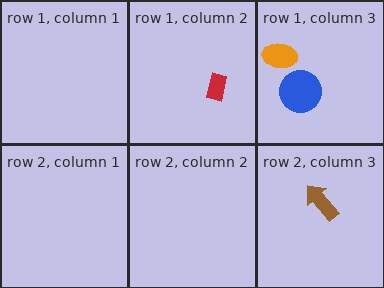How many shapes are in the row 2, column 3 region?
1.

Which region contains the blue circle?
The row 1, column 3 region.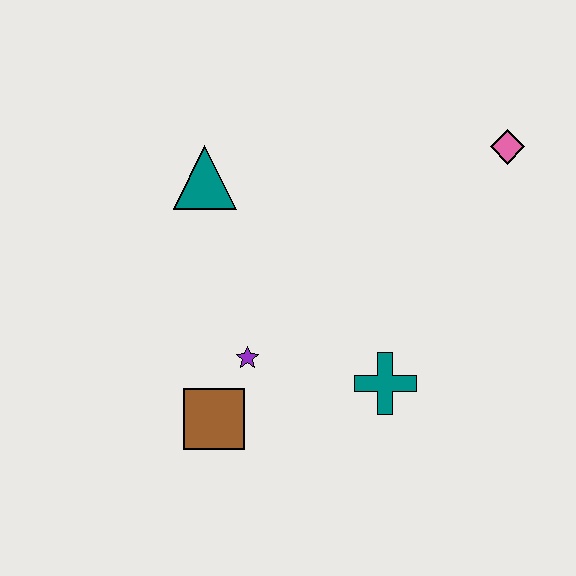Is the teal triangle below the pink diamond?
Yes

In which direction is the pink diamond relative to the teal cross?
The pink diamond is above the teal cross.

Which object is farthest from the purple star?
The pink diamond is farthest from the purple star.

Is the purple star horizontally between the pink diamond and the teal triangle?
Yes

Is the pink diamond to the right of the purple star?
Yes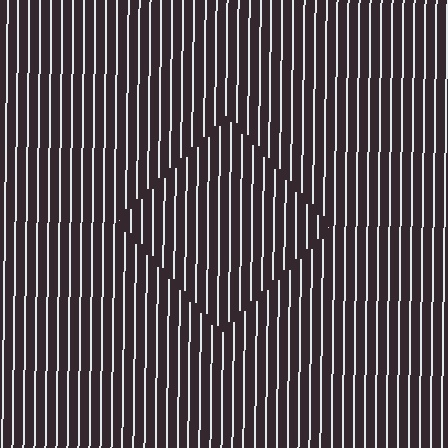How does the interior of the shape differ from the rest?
The interior of the shape contains the same grating, shifted by half a period — the contour is defined by the phase discontinuity where line-ends from the inner and outer gratings abut.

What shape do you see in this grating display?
An illusory square. The interior of the shape contains the same grating, shifted by half a period — the contour is defined by the phase discontinuity where line-ends from the inner and outer gratings abut.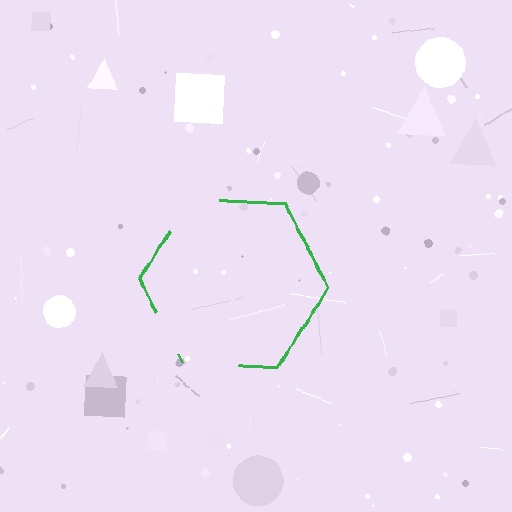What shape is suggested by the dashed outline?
The dashed outline suggests a hexagon.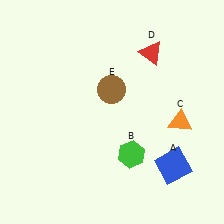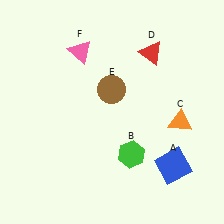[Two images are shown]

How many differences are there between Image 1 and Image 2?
There is 1 difference between the two images.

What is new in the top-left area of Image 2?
A pink triangle (F) was added in the top-left area of Image 2.